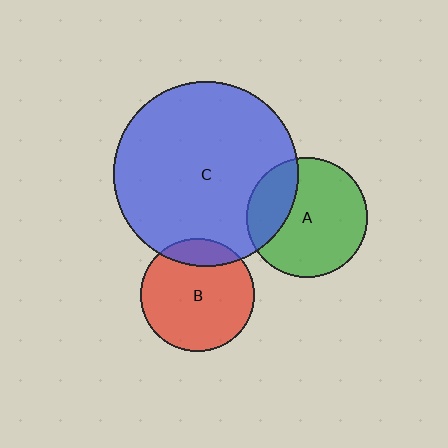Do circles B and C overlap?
Yes.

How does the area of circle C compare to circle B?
Approximately 2.7 times.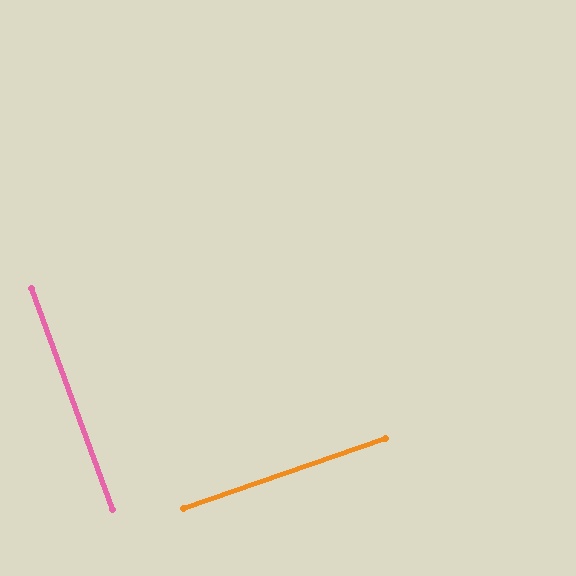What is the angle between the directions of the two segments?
Approximately 89 degrees.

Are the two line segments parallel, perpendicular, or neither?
Perpendicular — they meet at approximately 89°.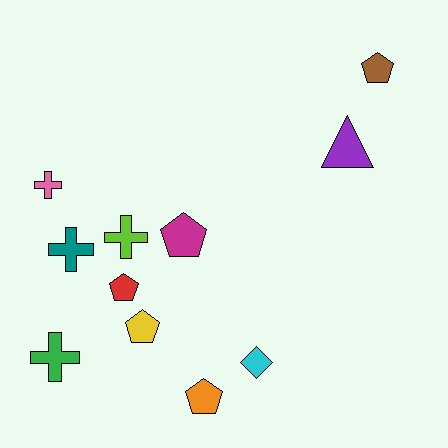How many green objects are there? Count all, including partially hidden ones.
There is 1 green object.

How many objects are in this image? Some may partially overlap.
There are 11 objects.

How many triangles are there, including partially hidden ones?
There is 1 triangle.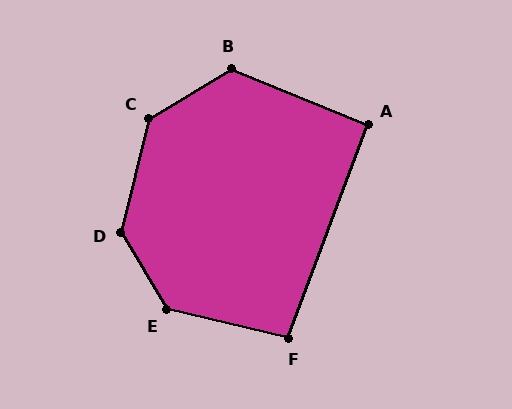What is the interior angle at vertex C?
Approximately 134 degrees (obtuse).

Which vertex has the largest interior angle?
D, at approximately 136 degrees.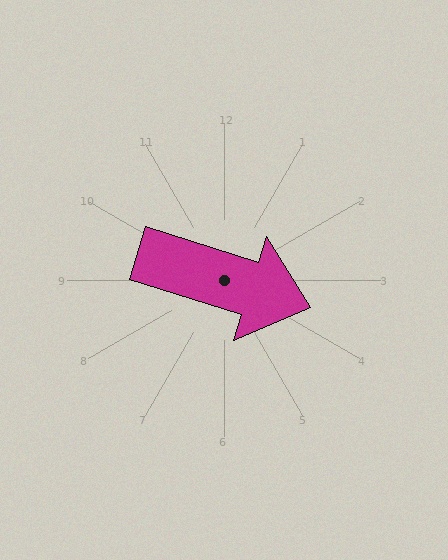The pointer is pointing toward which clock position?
Roughly 4 o'clock.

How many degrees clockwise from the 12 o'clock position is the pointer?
Approximately 107 degrees.